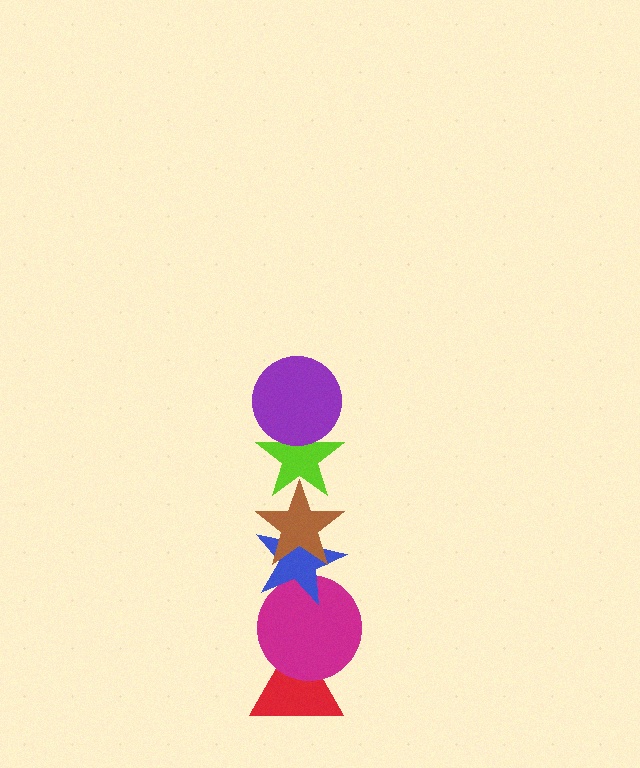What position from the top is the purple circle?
The purple circle is 1st from the top.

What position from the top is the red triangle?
The red triangle is 6th from the top.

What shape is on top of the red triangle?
The magenta circle is on top of the red triangle.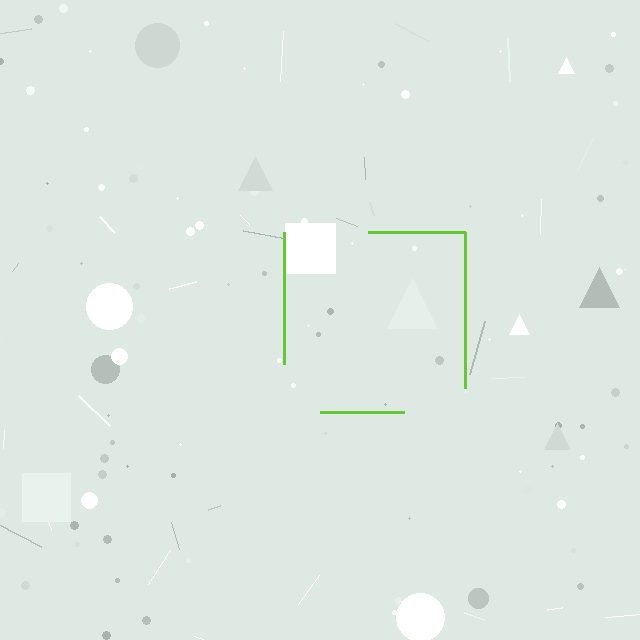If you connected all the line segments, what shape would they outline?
They would outline a square.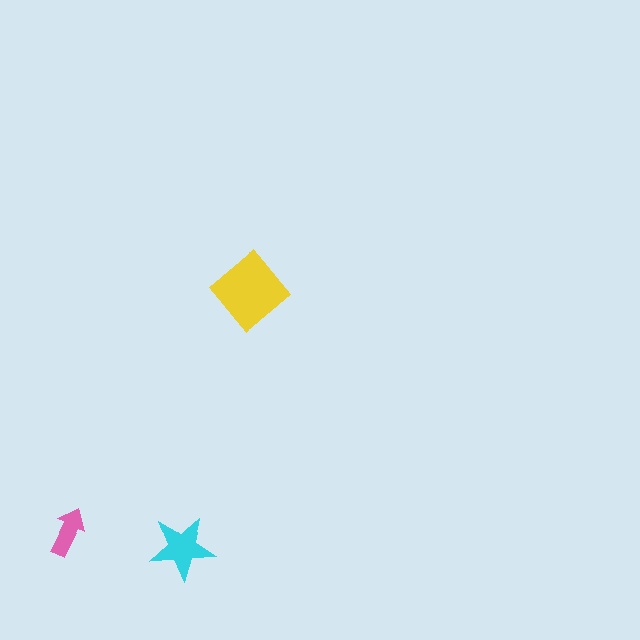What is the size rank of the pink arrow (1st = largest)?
3rd.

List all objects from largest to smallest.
The yellow diamond, the cyan star, the pink arrow.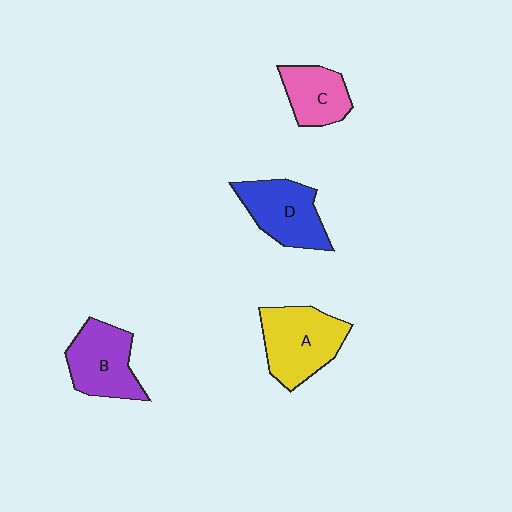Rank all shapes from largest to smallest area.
From largest to smallest: A (yellow), B (purple), D (blue), C (pink).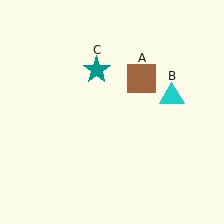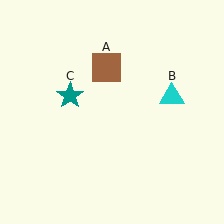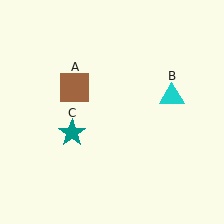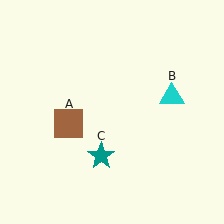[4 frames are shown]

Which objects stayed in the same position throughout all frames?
Cyan triangle (object B) remained stationary.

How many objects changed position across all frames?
2 objects changed position: brown square (object A), teal star (object C).